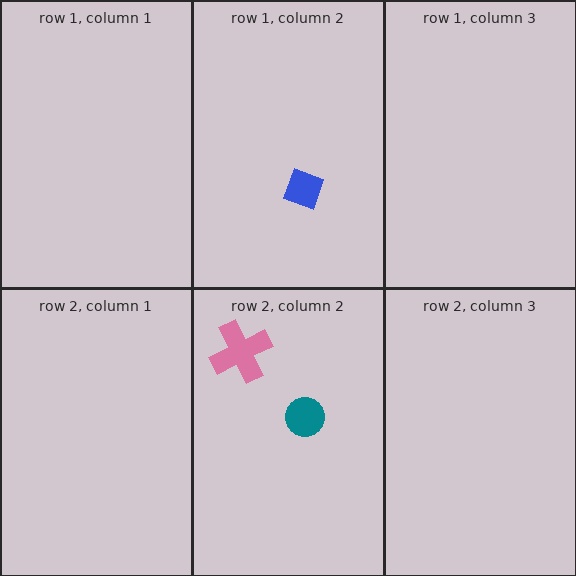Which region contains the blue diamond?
The row 1, column 2 region.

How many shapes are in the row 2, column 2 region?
2.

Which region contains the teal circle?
The row 2, column 2 region.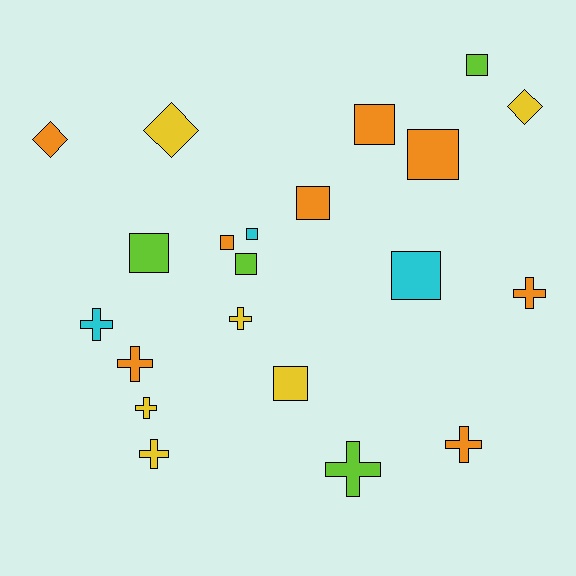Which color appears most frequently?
Orange, with 8 objects.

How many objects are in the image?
There are 21 objects.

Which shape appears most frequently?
Square, with 10 objects.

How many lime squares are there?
There are 3 lime squares.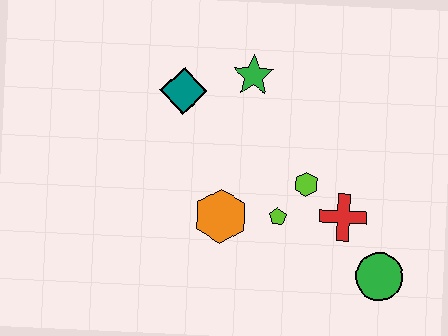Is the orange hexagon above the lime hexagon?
No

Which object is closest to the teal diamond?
The green star is closest to the teal diamond.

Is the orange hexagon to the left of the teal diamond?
No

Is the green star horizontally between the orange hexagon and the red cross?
Yes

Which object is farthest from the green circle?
The teal diamond is farthest from the green circle.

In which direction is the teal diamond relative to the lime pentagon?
The teal diamond is above the lime pentagon.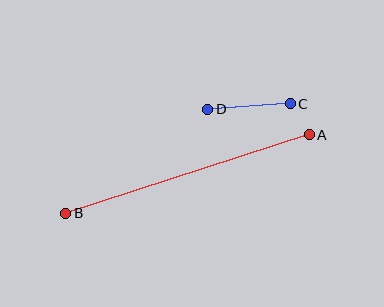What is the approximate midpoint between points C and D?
The midpoint is at approximately (249, 106) pixels.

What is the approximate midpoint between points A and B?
The midpoint is at approximately (187, 174) pixels.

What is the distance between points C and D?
The distance is approximately 83 pixels.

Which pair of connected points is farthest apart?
Points A and B are farthest apart.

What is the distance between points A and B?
The distance is approximately 256 pixels.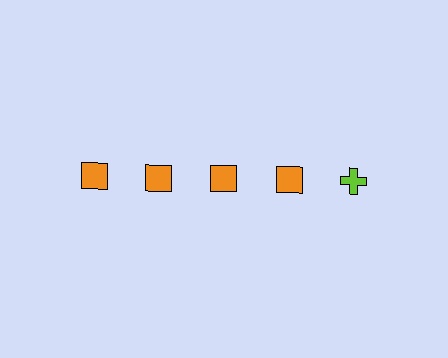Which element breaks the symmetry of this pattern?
The lime cross in the top row, rightmost column breaks the symmetry. All other shapes are orange squares.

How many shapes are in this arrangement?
There are 5 shapes arranged in a grid pattern.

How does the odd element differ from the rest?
It differs in both color (lime instead of orange) and shape (cross instead of square).